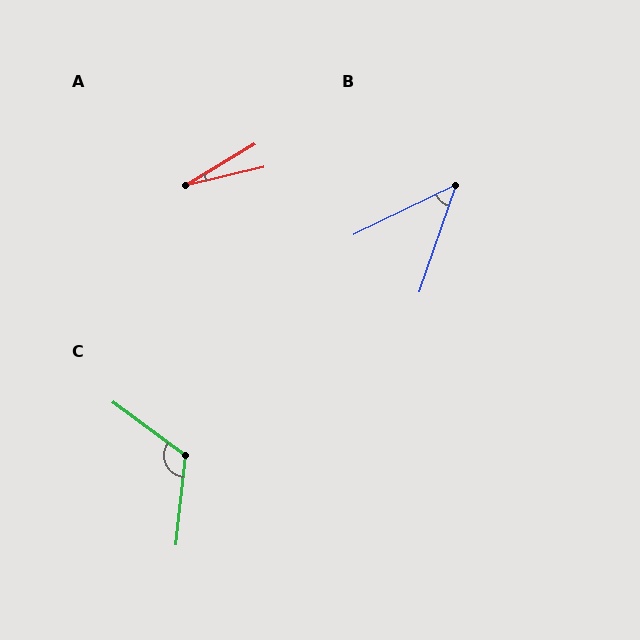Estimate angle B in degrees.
Approximately 45 degrees.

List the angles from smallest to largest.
A (18°), B (45°), C (120°).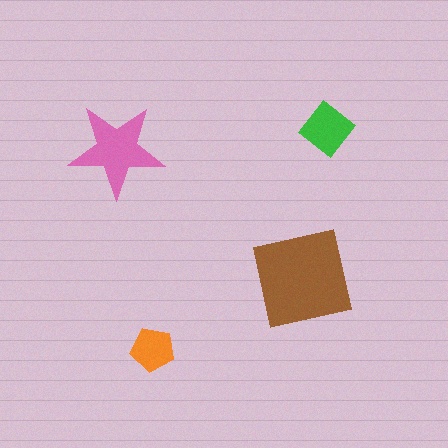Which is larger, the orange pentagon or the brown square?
The brown square.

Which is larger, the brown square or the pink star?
The brown square.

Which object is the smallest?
The orange pentagon.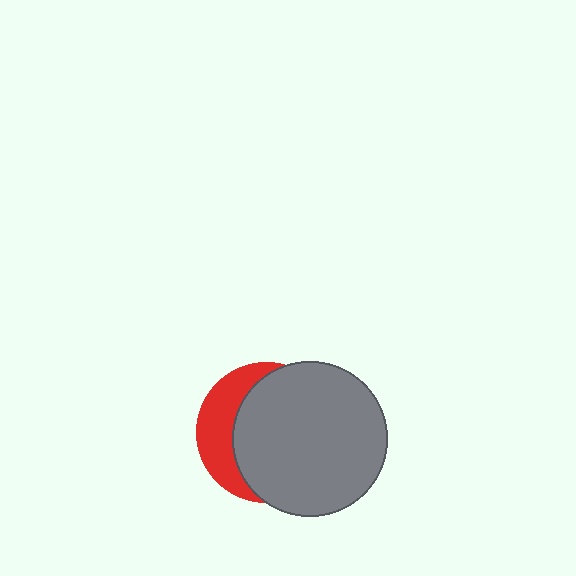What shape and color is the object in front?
The object in front is a gray circle.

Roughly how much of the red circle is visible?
A small part of it is visible (roughly 31%).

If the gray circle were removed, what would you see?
You would see the complete red circle.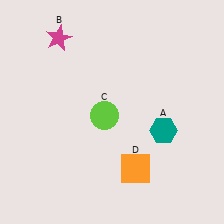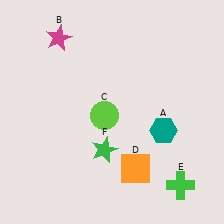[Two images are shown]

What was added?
A green cross (E), a green star (F) were added in Image 2.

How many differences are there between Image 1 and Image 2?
There are 2 differences between the two images.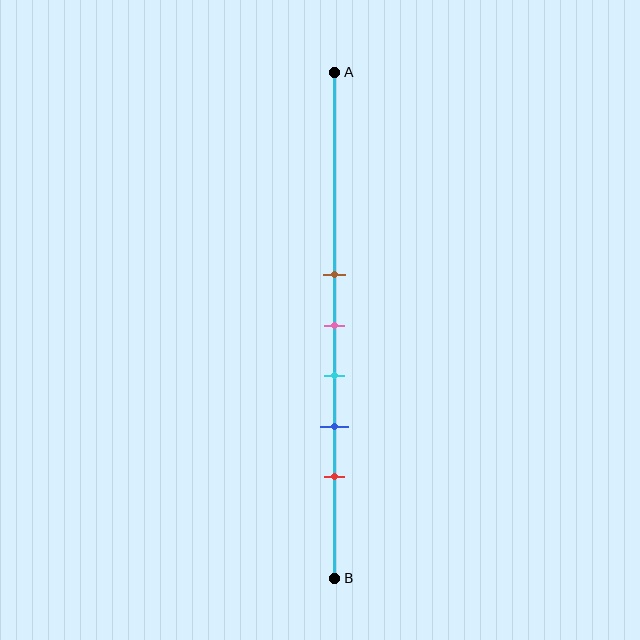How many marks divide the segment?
There are 5 marks dividing the segment.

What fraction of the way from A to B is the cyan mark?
The cyan mark is approximately 60% (0.6) of the way from A to B.